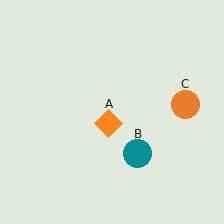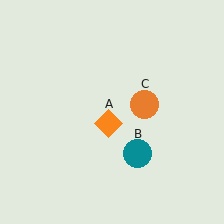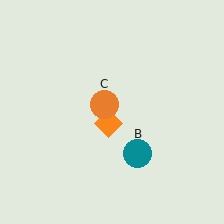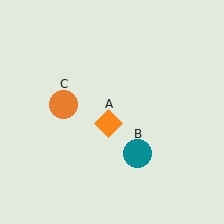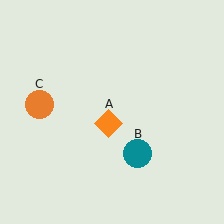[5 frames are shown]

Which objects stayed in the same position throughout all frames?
Orange diamond (object A) and teal circle (object B) remained stationary.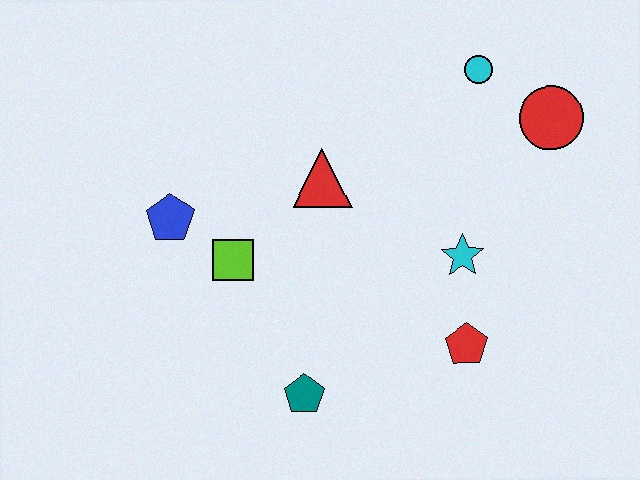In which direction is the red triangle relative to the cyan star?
The red triangle is to the left of the cyan star.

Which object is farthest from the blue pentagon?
The red circle is farthest from the blue pentagon.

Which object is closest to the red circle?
The cyan circle is closest to the red circle.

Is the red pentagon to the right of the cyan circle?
No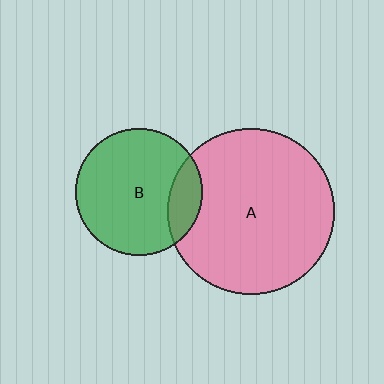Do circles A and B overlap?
Yes.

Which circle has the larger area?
Circle A (pink).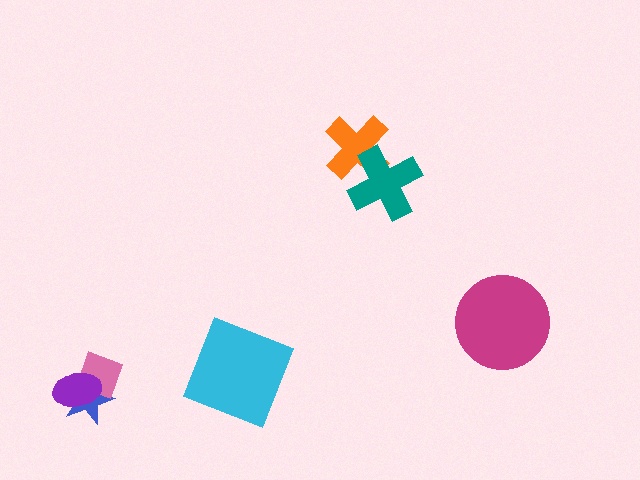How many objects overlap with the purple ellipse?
2 objects overlap with the purple ellipse.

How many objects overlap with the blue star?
2 objects overlap with the blue star.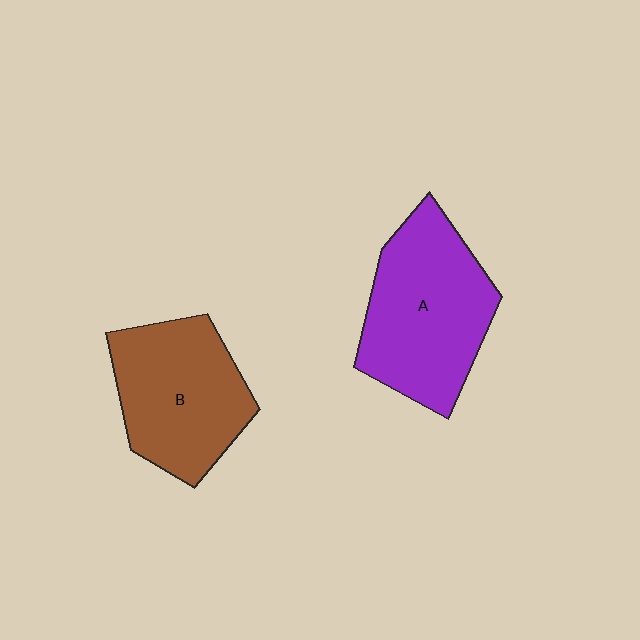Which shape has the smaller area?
Shape B (brown).